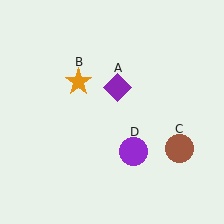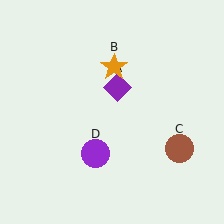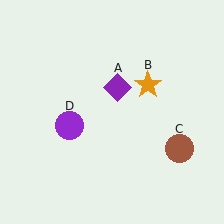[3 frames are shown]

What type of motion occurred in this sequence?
The orange star (object B), purple circle (object D) rotated clockwise around the center of the scene.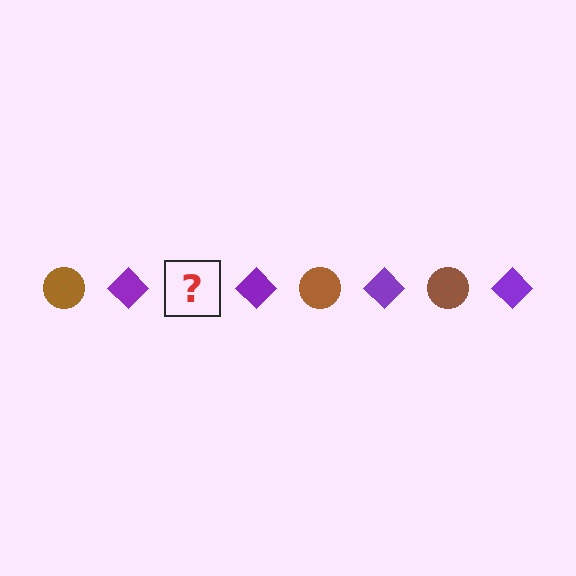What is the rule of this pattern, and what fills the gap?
The rule is that the pattern alternates between brown circle and purple diamond. The gap should be filled with a brown circle.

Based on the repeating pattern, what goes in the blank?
The blank should be a brown circle.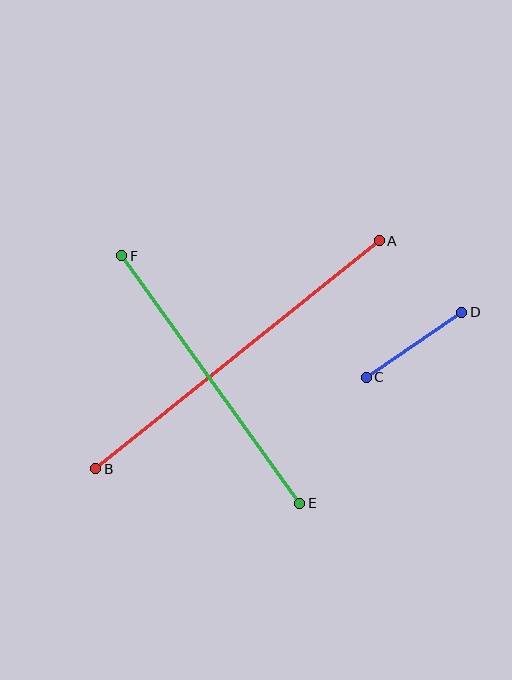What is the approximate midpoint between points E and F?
The midpoint is at approximately (211, 379) pixels.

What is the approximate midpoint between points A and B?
The midpoint is at approximately (238, 355) pixels.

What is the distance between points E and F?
The distance is approximately 305 pixels.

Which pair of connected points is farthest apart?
Points A and B are farthest apart.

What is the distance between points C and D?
The distance is approximately 116 pixels.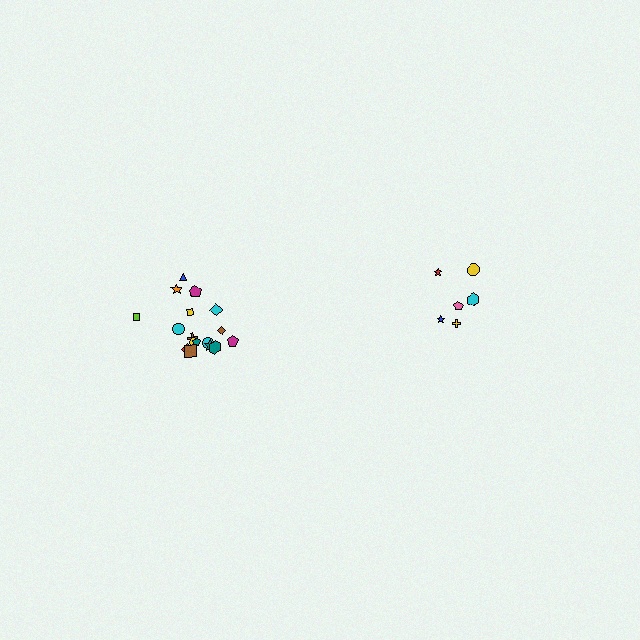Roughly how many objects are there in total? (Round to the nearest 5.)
Roughly 25 objects in total.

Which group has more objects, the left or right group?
The left group.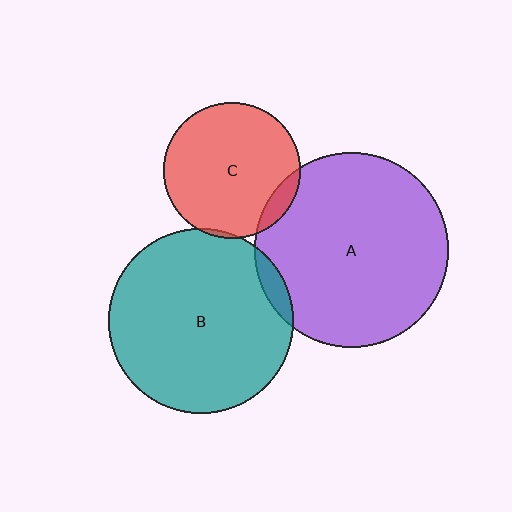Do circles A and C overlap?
Yes.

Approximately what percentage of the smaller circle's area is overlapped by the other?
Approximately 10%.